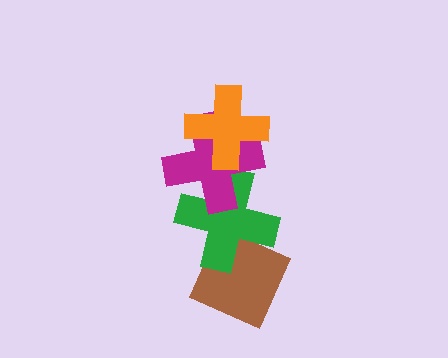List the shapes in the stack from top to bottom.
From top to bottom: the orange cross, the magenta cross, the green cross, the brown diamond.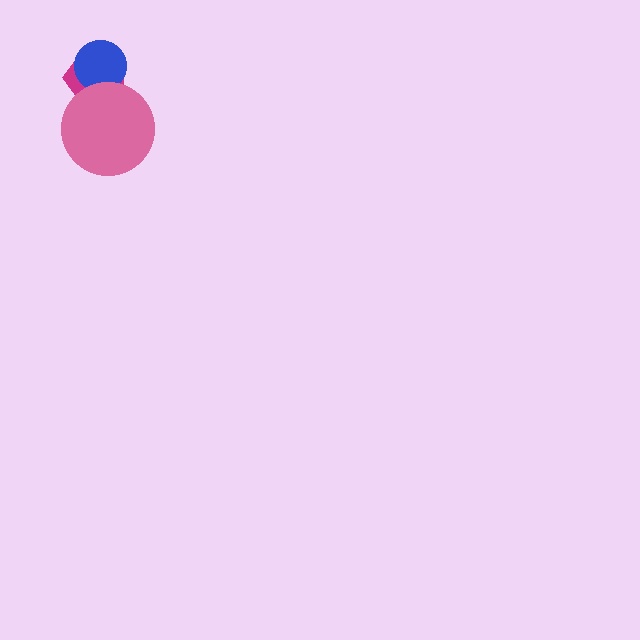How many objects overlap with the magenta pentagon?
2 objects overlap with the magenta pentagon.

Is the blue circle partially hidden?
Yes, it is partially covered by another shape.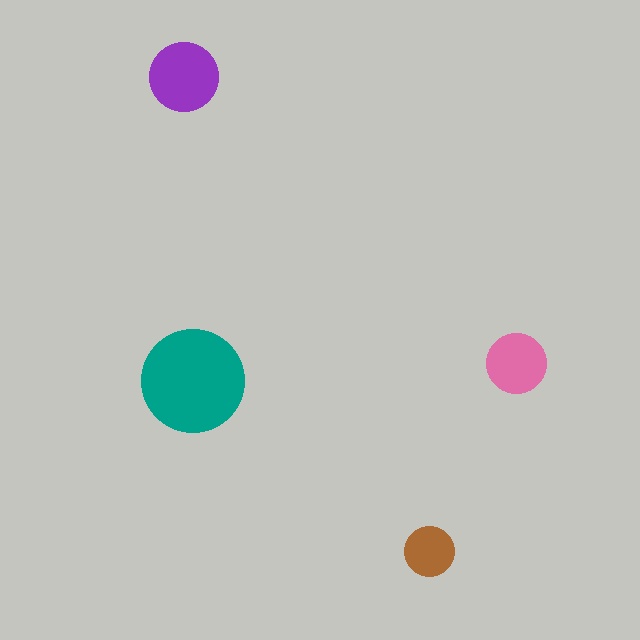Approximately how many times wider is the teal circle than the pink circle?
About 1.5 times wider.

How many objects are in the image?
There are 4 objects in the image.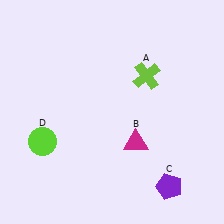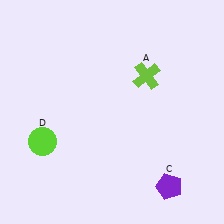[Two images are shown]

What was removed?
The magenta triangle (B) was removed in Image 2.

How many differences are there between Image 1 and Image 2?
There is 1 difference between the two images.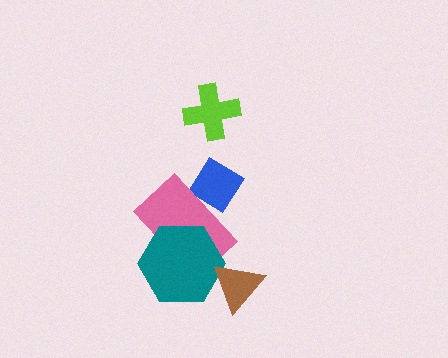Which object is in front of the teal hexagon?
The brown triangle is in front of the teal hexagon.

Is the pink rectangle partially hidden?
Yes, it is partially covered by another shape.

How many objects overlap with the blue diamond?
1 object overlaps with the blue diamond.